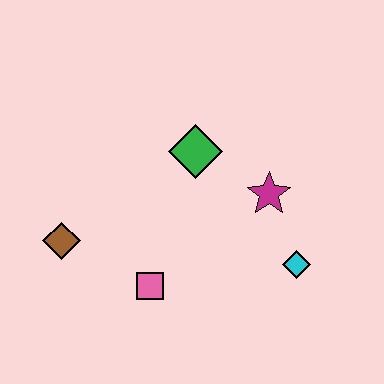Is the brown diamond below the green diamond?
Yes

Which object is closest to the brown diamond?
The pink square is closest to the brown diamond.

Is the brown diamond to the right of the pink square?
No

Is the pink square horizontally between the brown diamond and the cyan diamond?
Yes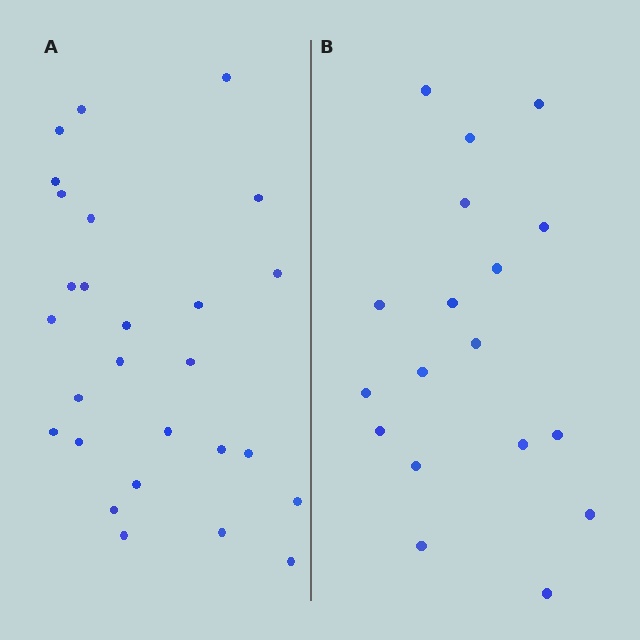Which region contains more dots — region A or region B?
Region A (the left region) has more dots.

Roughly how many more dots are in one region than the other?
Region A has roughly 8 or so more dots than region B.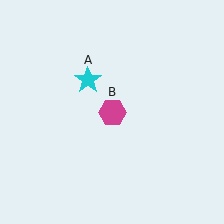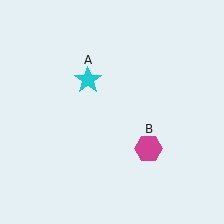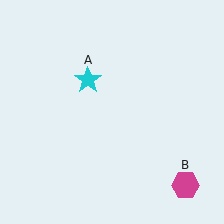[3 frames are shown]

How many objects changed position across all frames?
1 object changed position: magenta hexagon (object B).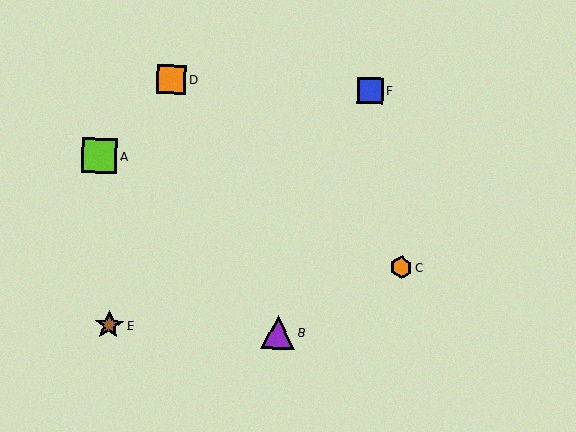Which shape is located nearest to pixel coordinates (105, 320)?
The brown star (labeled E) at (109, 325) is nearest to that location.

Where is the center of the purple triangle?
The center of the purple triangle is at (278, 332).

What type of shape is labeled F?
Shape F is a blue square.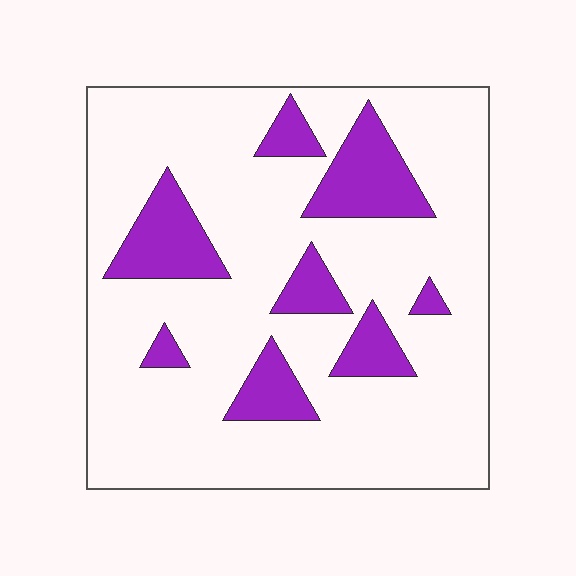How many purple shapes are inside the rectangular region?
8.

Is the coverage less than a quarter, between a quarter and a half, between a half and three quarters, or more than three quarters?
Less than a quarter.